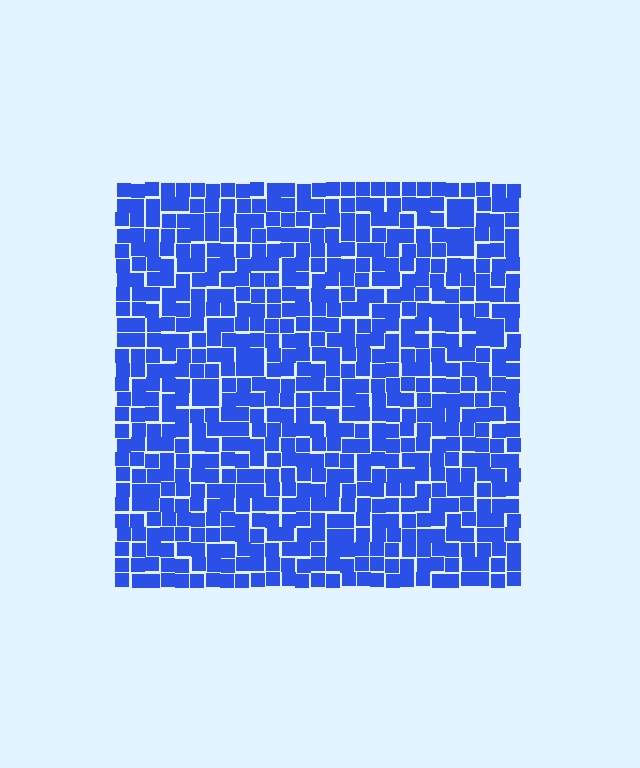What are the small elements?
The small elements are squares.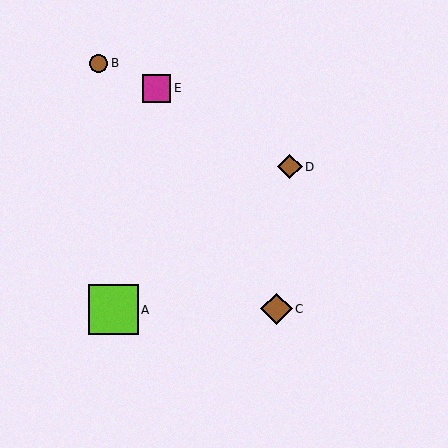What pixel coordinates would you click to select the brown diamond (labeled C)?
Click at (276, 309) to select the brown diamond C.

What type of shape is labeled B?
Shape B is a brown circle.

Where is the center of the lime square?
The center of the lime square is at (113, 310).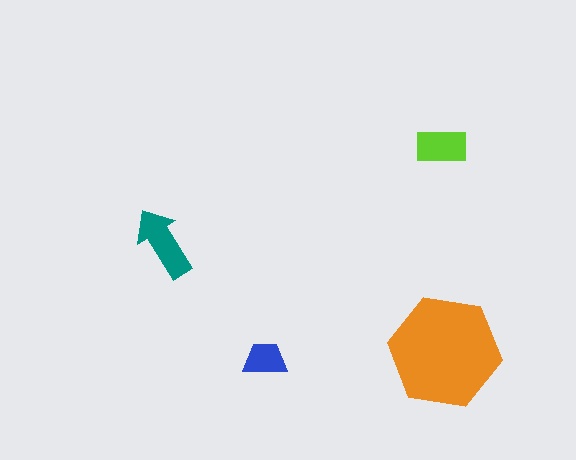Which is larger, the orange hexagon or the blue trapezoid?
The orange hexagon.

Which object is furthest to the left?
The teal arrow is leftmost.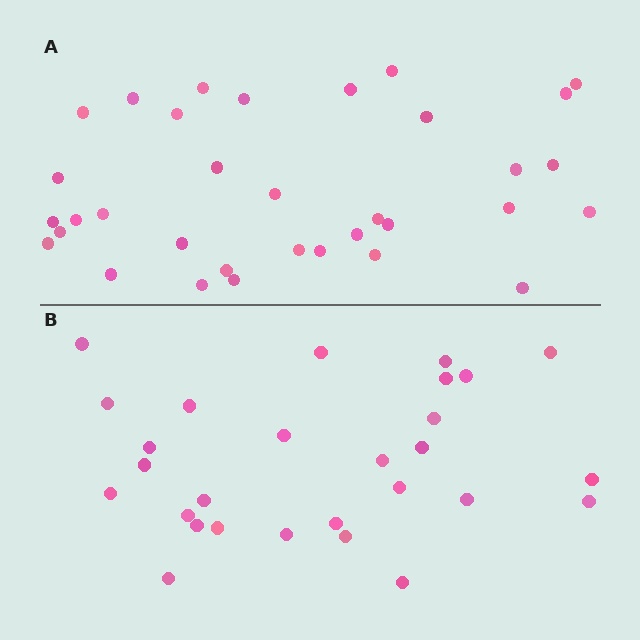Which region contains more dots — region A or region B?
Region A (the top region) has more dots.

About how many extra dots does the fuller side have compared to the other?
Region A has about 6 more dots than region B.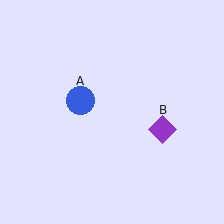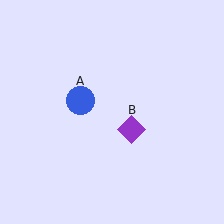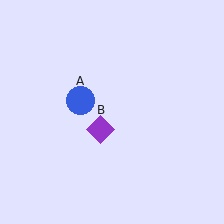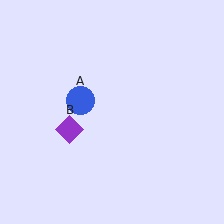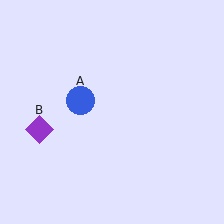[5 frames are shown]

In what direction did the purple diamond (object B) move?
The purple diamond (object B) moved left.